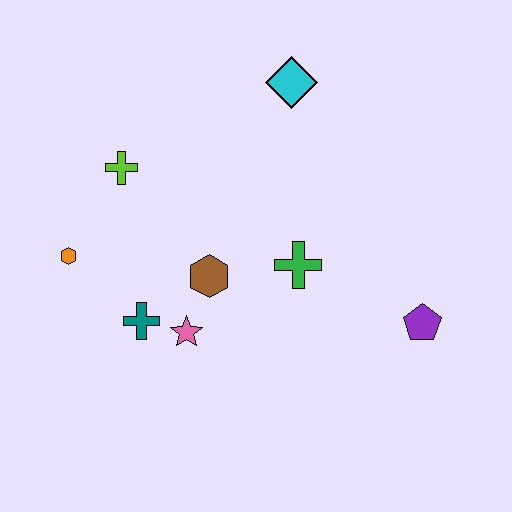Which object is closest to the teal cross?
The pink star is closest to the teal cross.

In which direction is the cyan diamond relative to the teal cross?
The cyan diamond is above the teal cross.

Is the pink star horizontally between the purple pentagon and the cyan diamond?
No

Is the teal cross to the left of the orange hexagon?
No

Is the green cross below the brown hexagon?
No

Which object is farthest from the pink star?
The cyan diamond is farthest from the pink star.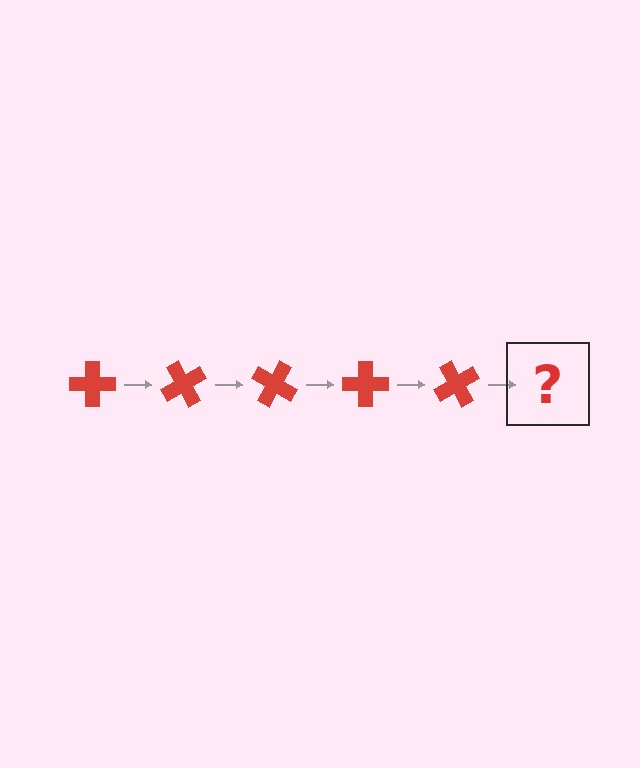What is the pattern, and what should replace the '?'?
The pattern is that the cross rotates 60 degrees each step. The '?' should be a red cross rotated 300 degrees.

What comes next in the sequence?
The next element should be a red cross rotated 300 degrees.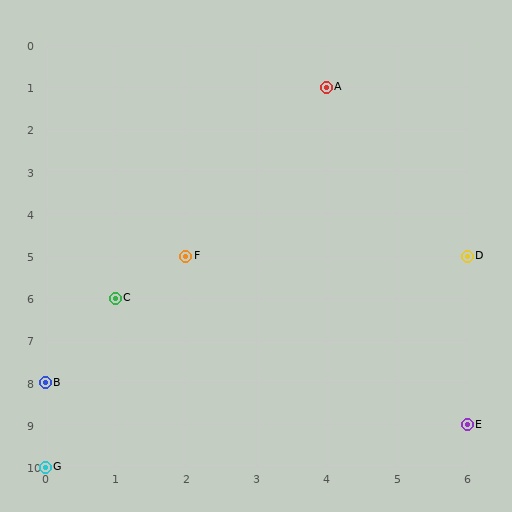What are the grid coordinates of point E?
Point E is at grid coordinates (6, 9).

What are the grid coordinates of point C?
Point C is at grid coordinates (1, 6).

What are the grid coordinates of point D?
Point D is at grid coordinates (6, 5).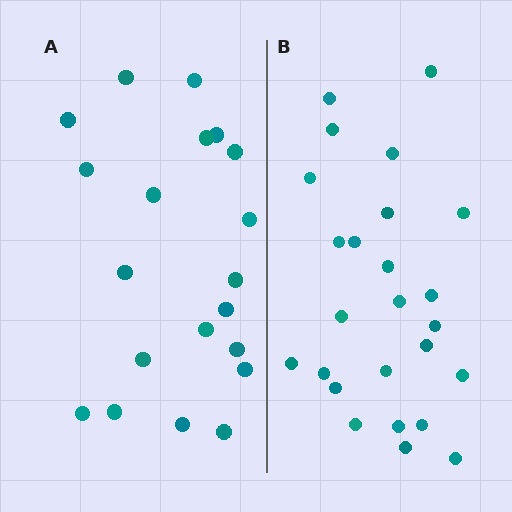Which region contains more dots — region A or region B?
Region B (the right region) has more dots.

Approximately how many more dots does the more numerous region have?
Region B has about 5 more dots than region A.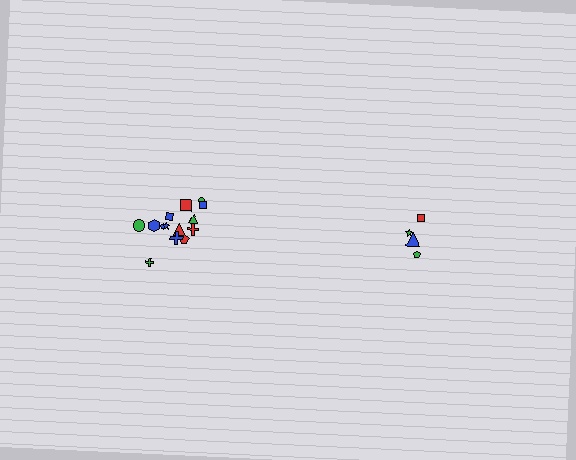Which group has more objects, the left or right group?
The left group.